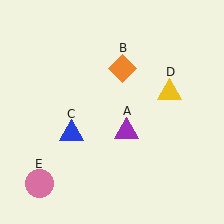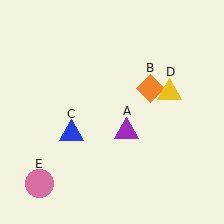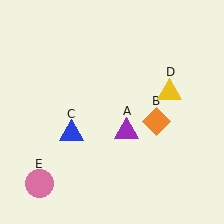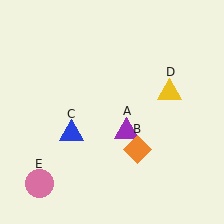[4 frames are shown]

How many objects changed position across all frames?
1 object changed position: orange diamond (object B).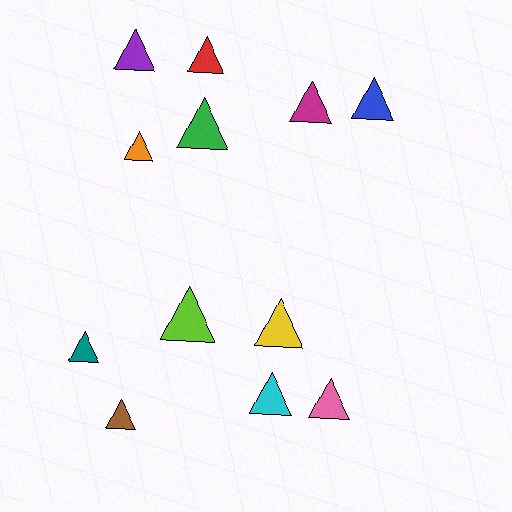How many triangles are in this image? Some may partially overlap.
There are 12 triangles.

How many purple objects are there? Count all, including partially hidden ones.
There is 1 purple object.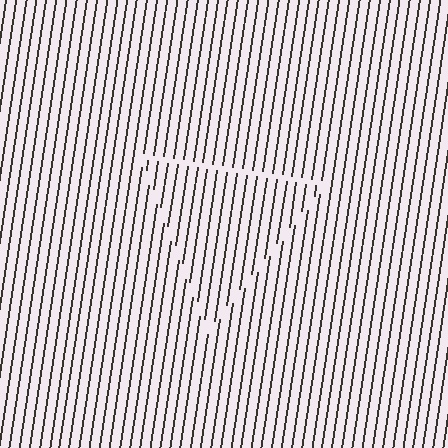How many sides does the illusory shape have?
3 sides — the line-ends trace a triangle.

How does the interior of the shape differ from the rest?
The interior of the shape contains the same grating, shifted by half a period — the contour is defined by the phase discontinuity where line-ends from the inner and outer gratings abut.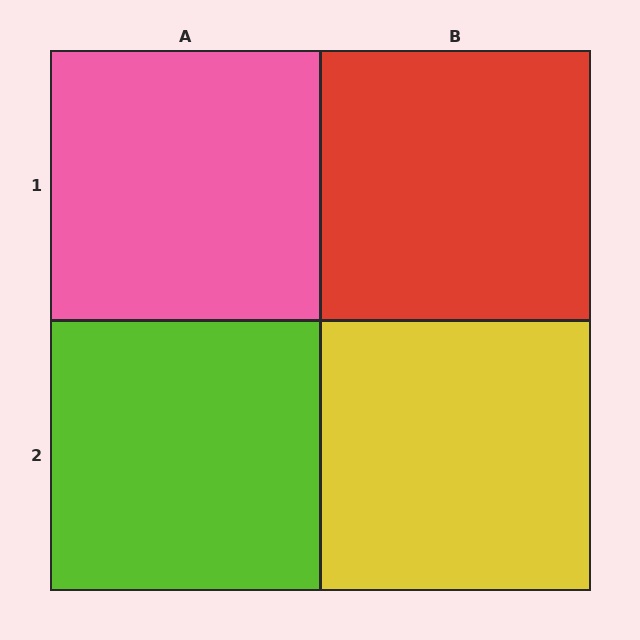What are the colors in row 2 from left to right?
Lime, yellow.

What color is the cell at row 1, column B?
Red.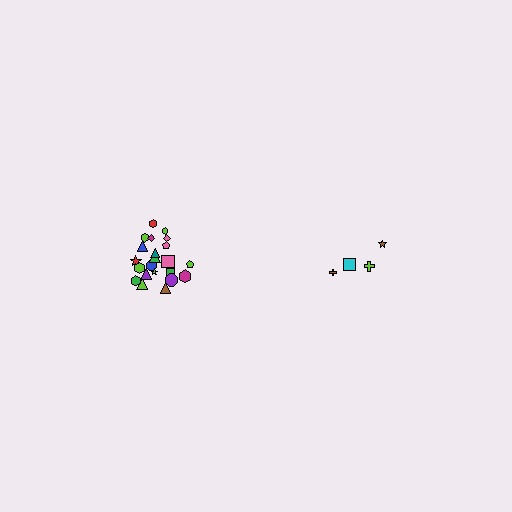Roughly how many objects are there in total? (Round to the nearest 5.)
Roughly 25 objects in total.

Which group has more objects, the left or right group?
The left group.